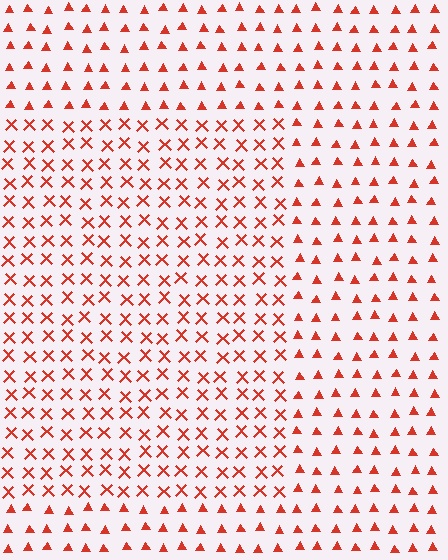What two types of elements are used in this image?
The image uses X marks inside the rectangle region and triangles outside it.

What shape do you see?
I see a rectangle.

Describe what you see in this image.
The image is filled with small red elements arranged in a uniform grid. A rectangle-shaped region contains X marks, while the surrounding area contains triangles. The boundary is defined purely by the change in element shape.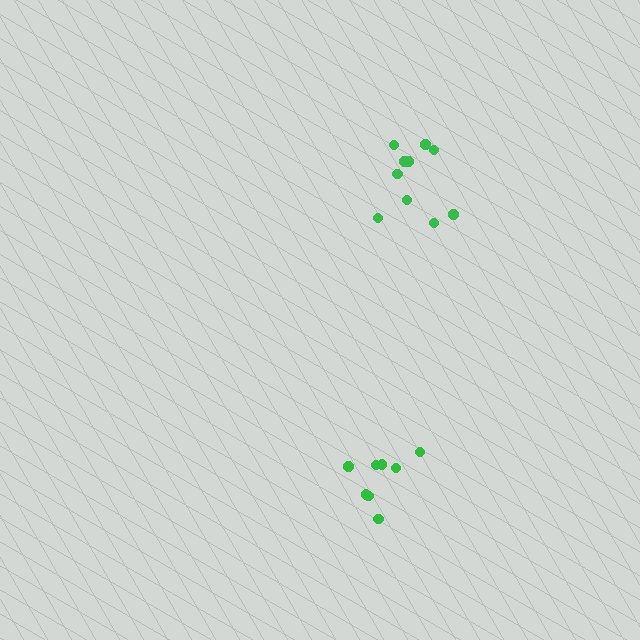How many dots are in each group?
Group 1: 10 dots, Group 2: 8 dots (18 total).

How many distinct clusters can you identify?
There are 2 distinct clusters.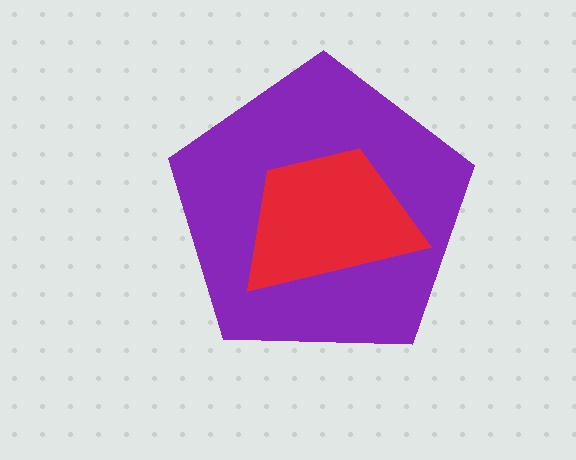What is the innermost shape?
The red trapezoid.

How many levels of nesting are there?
2.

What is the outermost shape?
The purple pentagon.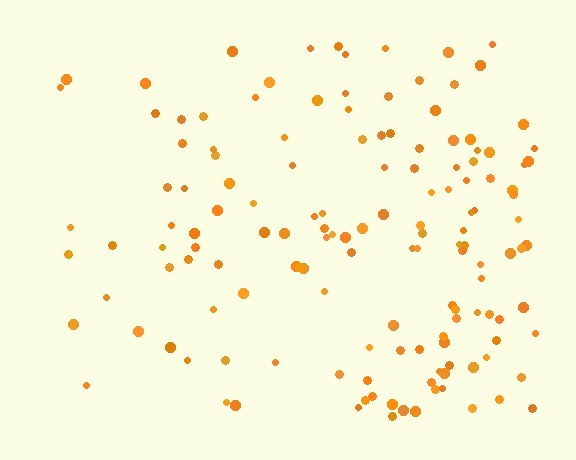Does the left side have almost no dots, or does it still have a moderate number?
Still a moderate number, just noticeably fewer than the right.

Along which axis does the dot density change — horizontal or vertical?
Horizontal.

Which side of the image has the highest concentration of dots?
The right.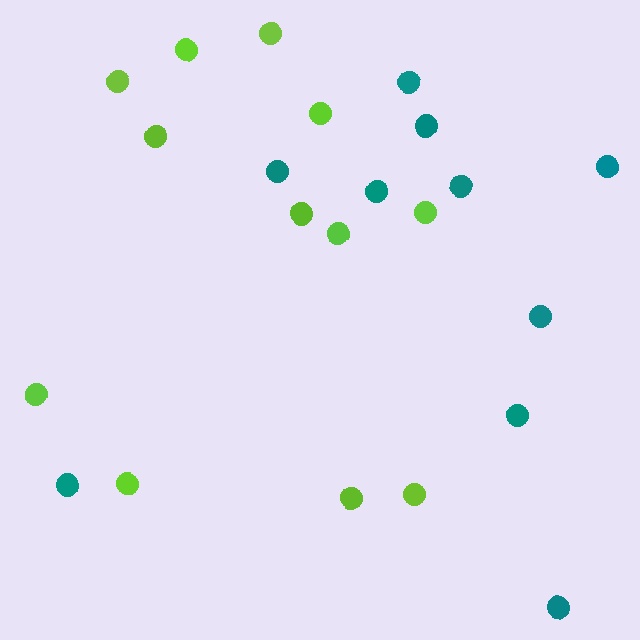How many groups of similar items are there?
There are 2 groups: one group of teal circles (10) and one group of lime circles (12).